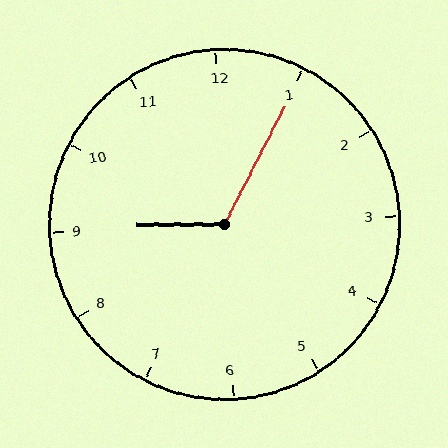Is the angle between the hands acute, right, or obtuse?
It is obtuse.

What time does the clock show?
9:05.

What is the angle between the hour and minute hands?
Approximately 118 degrees.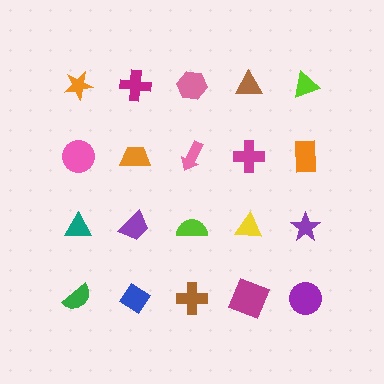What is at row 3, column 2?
A purple trapezoid.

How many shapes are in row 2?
5 shapes.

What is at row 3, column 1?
A teal triangle.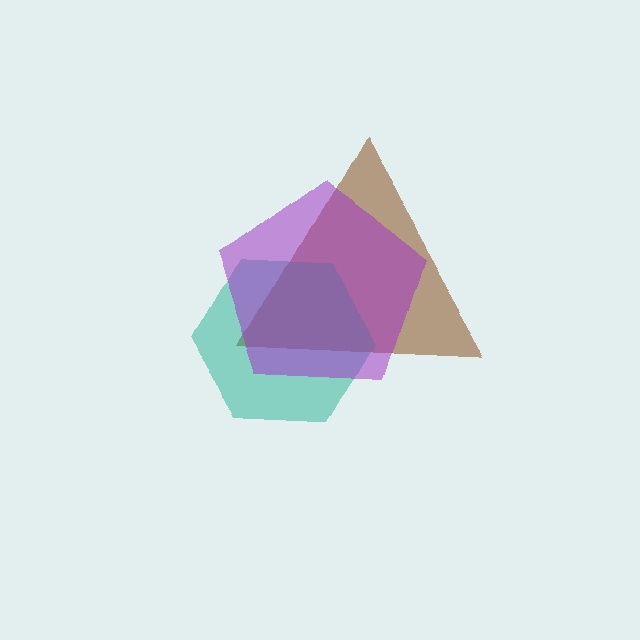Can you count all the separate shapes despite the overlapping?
Yes, there are 3 separate shapes.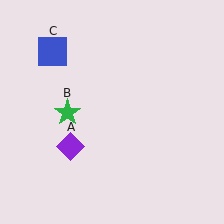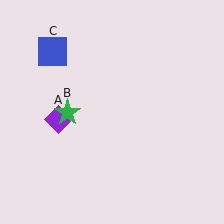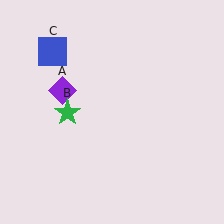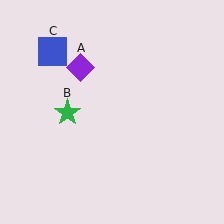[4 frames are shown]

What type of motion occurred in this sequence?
The purple diamond (object A) rotated clockwise around the center of the scene.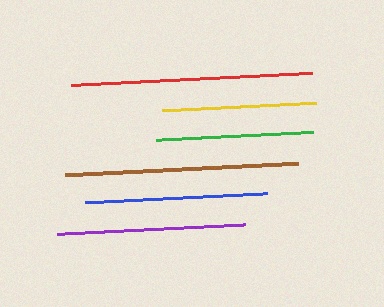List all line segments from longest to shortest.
From longest to shortest: red, brown, purple, blue, green, yellow.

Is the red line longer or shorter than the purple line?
The red line is longer than the purple line.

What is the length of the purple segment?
The purple segment is approximately 188 pixels long.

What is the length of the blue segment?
The blue segment is approximately 183 pixels long.